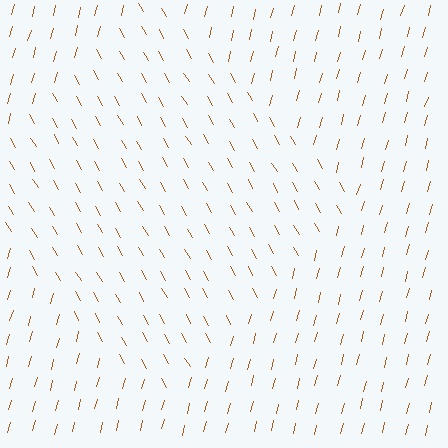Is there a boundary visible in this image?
Yes, there is a texture boundary formed by a change in line orientation.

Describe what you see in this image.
The image is filled with small brown line segments. A diamond region in the image has lines oriented differently from the surrounding lines, creating a visible texture boundary.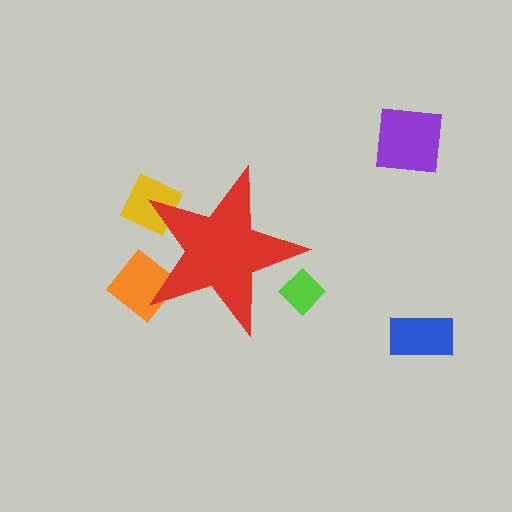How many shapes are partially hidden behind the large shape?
3 shapes are partially hidden.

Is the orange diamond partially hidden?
Yes, the orange diamond is partially hidden behind the red star.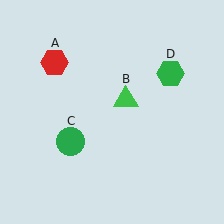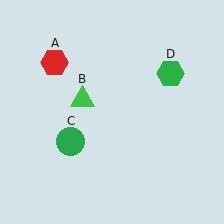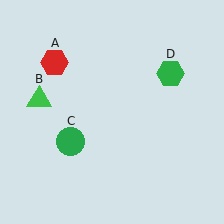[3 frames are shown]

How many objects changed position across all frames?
1 object changed position: green triangle (object B).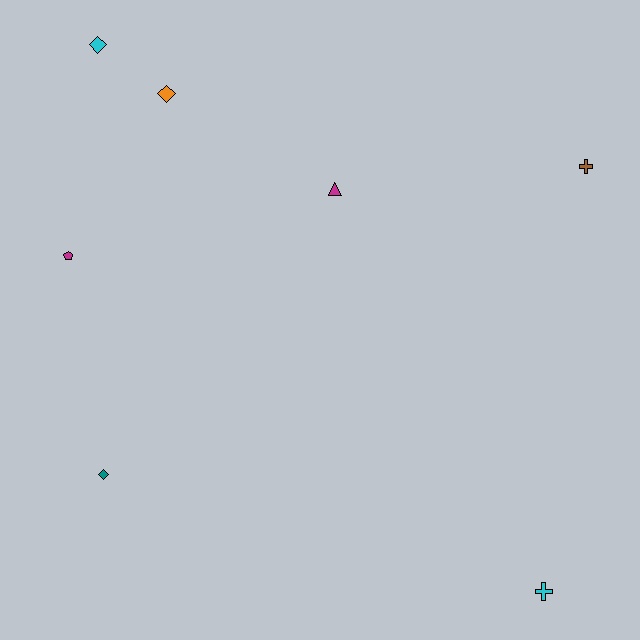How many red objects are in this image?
There are no red objects.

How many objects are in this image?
There are 7 objects.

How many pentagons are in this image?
There is 1 pentagon.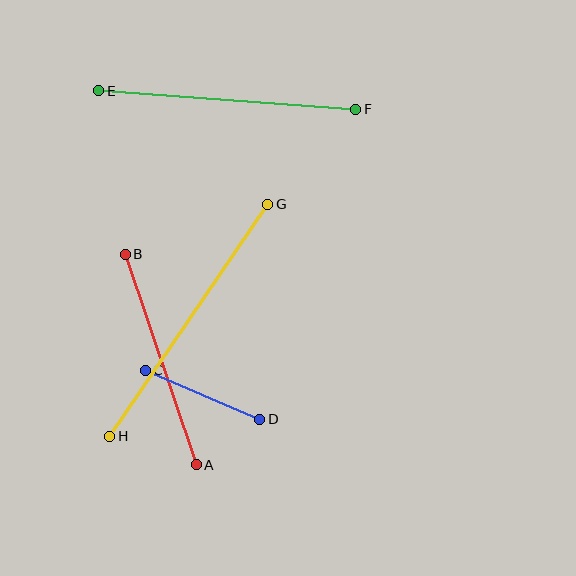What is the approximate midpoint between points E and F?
The midpoint is at approximately (227, 100) pixels.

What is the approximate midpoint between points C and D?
The midpoint is at approximately (203, 395) pixels.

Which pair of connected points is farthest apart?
Points G and H are farthest apart.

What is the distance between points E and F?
The distance is approximately 258 pixels.